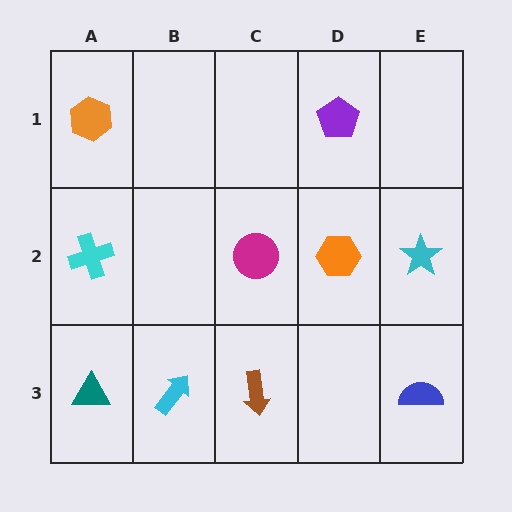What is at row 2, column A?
A cyan cross.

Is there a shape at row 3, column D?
No, that cell is empty.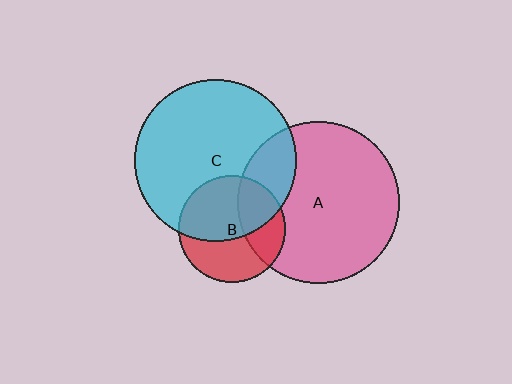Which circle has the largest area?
Circle C (cyan).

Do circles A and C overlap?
Yes.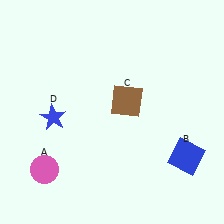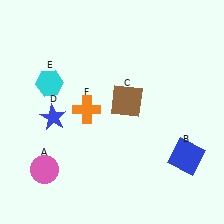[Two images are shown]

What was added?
A cyan hexagon (E), an orange cross (F) were added in Image 2.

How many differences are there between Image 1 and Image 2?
There are 2 differences between the two images.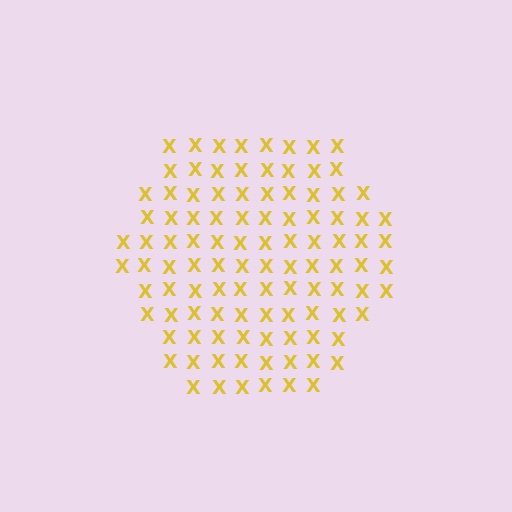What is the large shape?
The large shape is a hexagon.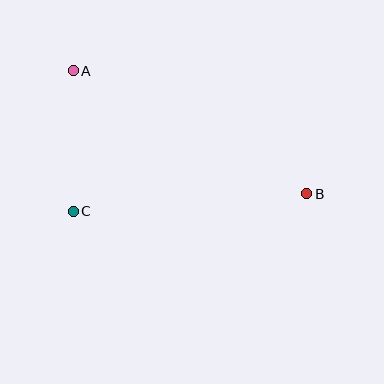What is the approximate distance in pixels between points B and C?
The distance between B and C is approximately 234 pixels.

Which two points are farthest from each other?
Points A and B are farthest from each other.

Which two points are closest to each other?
Points A and C are closest to each other.